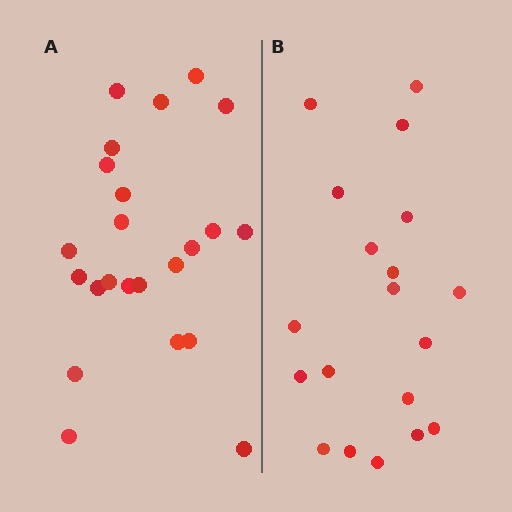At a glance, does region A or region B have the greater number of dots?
Region A (the left region) has more dots.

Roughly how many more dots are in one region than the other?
Region A has about 4 more dots than region B.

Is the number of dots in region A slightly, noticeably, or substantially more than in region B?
Region A has only slightly more — the two regions are fairly close. The ratio is roughly 1.2 to 1.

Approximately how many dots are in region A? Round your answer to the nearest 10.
About 20 dots. (The exact count is 23, which rounds to 20.)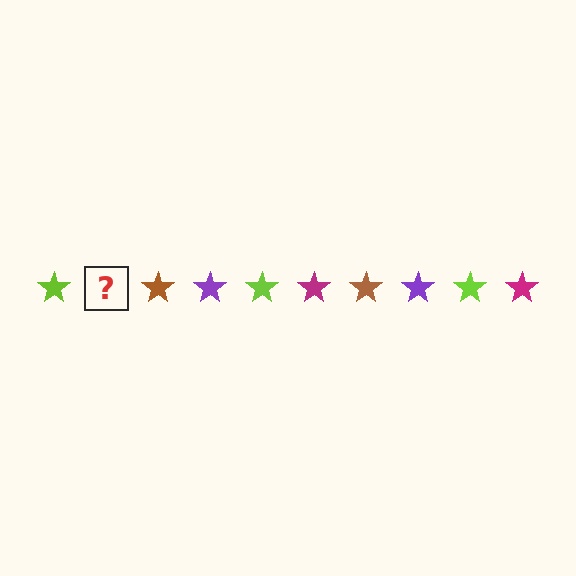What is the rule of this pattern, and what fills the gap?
The rule is that the pattern cycles through lime, magenta, brown, purple stars. The gap should be filled with a magenta star.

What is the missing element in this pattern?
The missing element is a magenta star.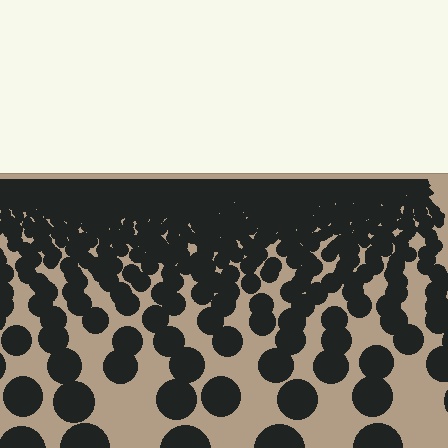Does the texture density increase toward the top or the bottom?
Density increases toward the top.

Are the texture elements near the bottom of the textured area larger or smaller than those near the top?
Larger. Near the bottom, elements are closer to the viewer and appear at a bigger on-screen size.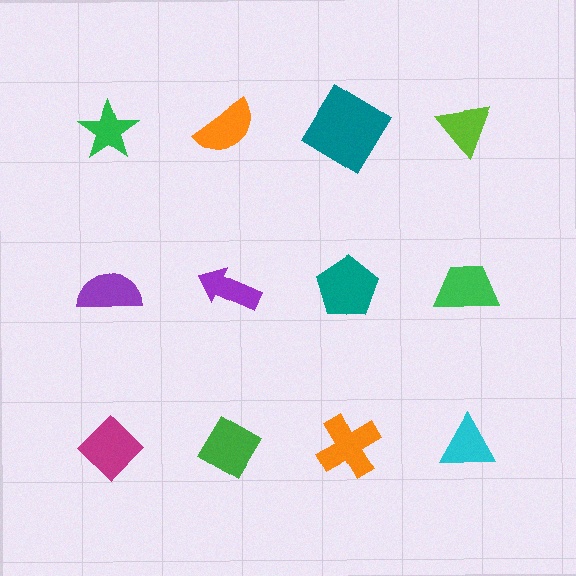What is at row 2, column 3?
A teal pentagon.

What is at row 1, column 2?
An orange semicircle.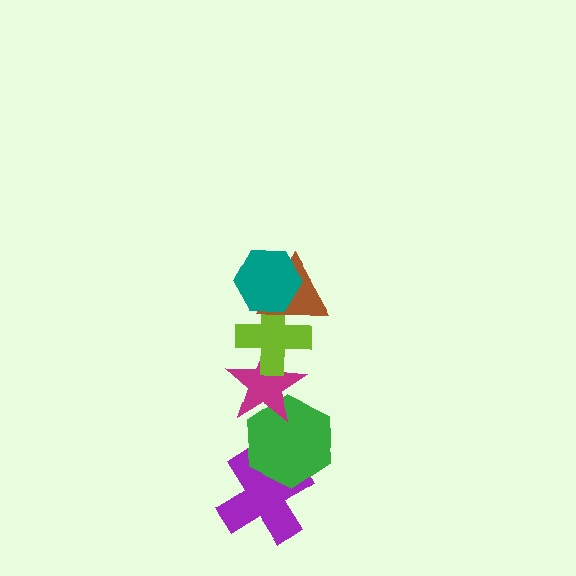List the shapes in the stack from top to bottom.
From top to bottom: the teal hexagon, the brown triangle, the lime cross, the magenta star, the green hexagon, the purple cross.